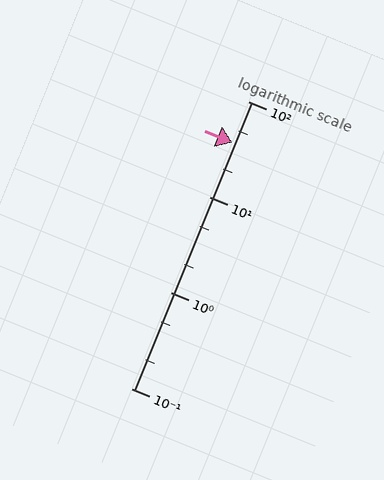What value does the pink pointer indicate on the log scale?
The pointer indicates approximately 37.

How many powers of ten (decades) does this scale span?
The scale spans 3 decades, from 0.1 to 100.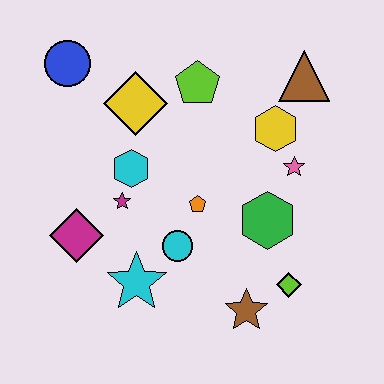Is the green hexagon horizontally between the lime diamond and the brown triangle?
No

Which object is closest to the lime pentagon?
The yellow diamond is closest to the lime pentagon.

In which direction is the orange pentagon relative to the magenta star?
The orange pentagon is to the right of the magenta star.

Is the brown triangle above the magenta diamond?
Yes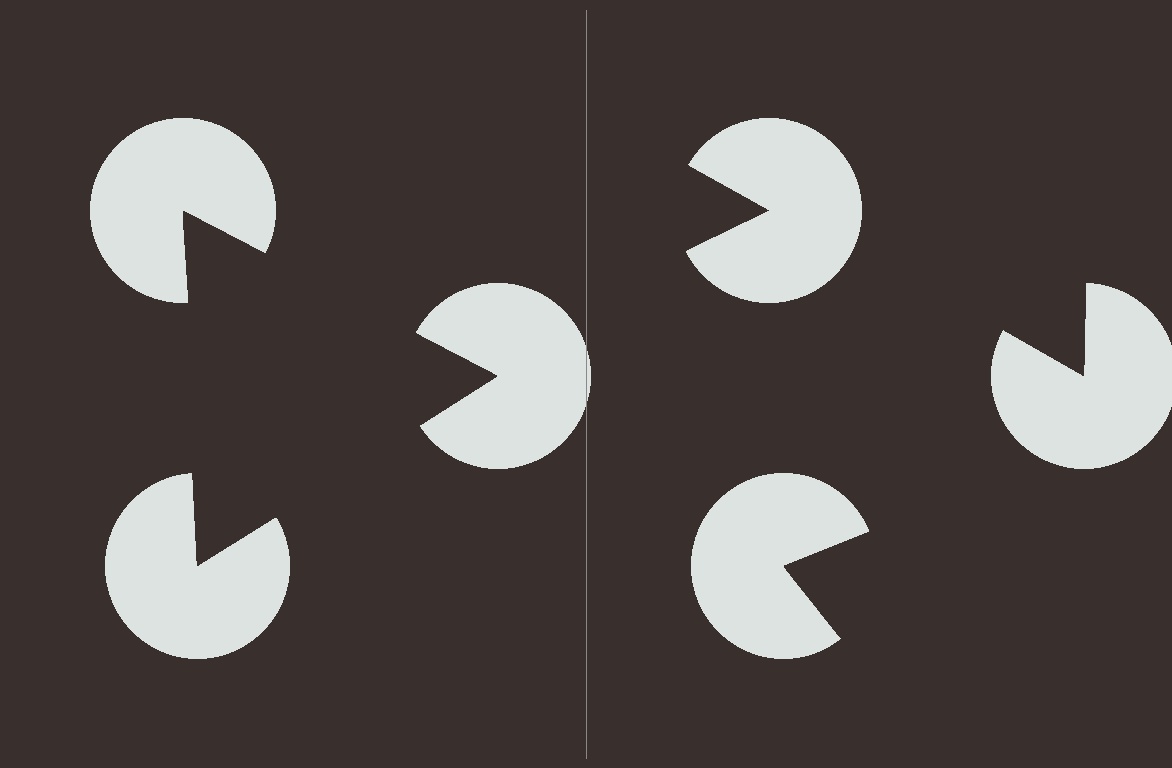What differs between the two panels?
The pac-man discs are positioned identically on both sides; only the wedge orientations differ. On the left they align to a triangle; on the right they are misaligned.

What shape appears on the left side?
An illusory triangle.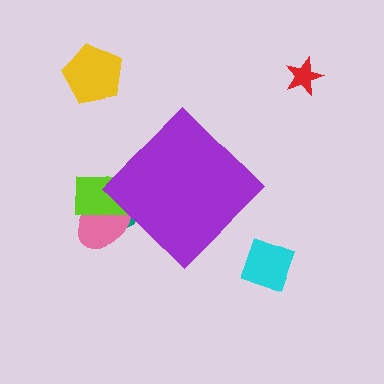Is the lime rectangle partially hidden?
Yes, the lime rectangle is partially hidden behind the purple diamond.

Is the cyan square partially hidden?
No, the cyan square is fully visible.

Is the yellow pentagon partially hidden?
No, the yellow pentagon is fully visible.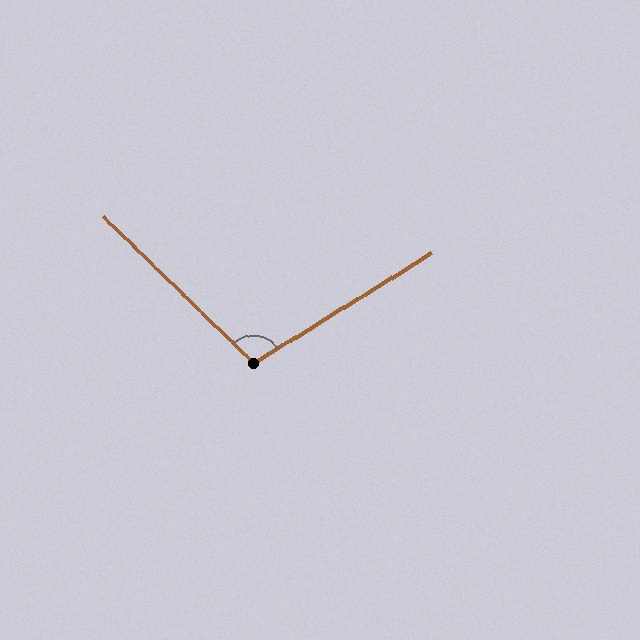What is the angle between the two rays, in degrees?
Approximately 104 degrees.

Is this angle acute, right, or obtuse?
It is obtuse.